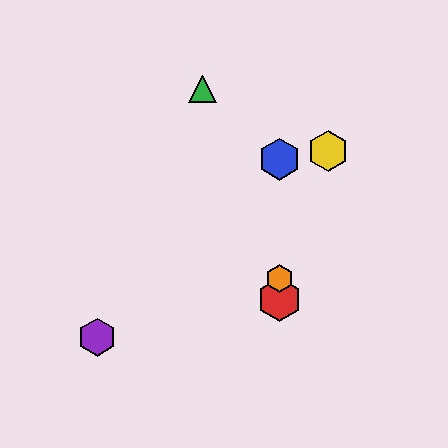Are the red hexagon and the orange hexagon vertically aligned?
Yes, both are at x≈279.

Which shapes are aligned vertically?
The red hexagon, the blue hexagon, the orange hexagon are aligned vertically.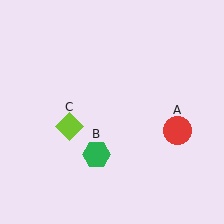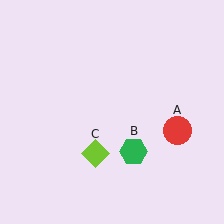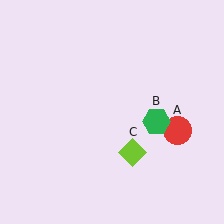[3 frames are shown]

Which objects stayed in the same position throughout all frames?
Red circle (object A) remained stationary.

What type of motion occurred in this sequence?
The green hexagon (object B), lime diamond (object C) rotated counterclockwise around the center of the scene.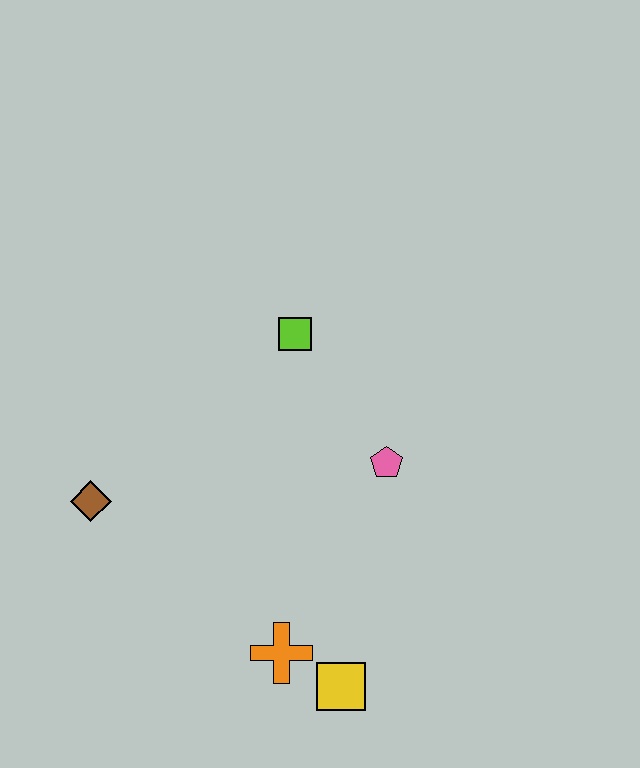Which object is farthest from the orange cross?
The lime square is farthest from the orange cross.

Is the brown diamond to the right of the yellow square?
No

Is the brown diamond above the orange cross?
Yes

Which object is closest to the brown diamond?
The orange cross is closest to the brown diamond.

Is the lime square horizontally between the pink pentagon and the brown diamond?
Yes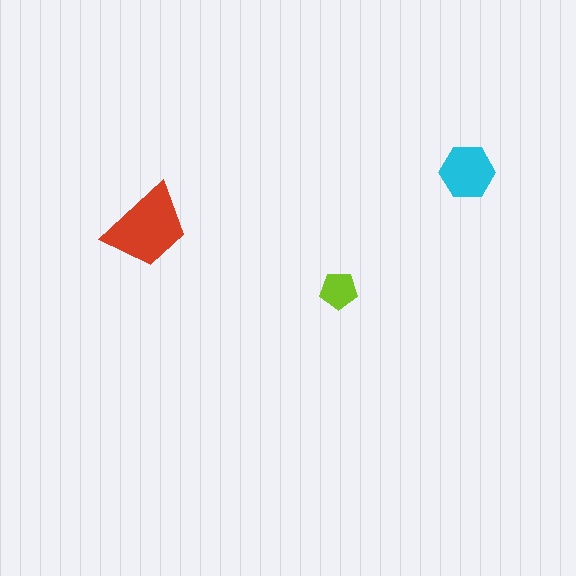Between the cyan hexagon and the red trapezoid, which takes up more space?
The red trapezoid.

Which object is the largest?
The red trapezoid.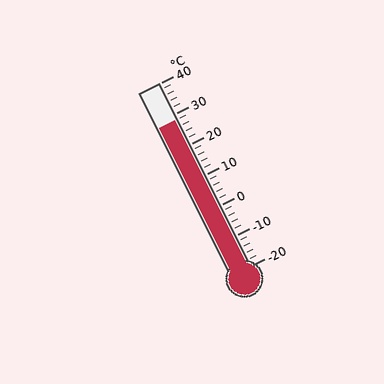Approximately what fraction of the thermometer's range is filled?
The thermometer is filled to approximately 80% of its range.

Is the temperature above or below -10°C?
The temperature is above -10°C.